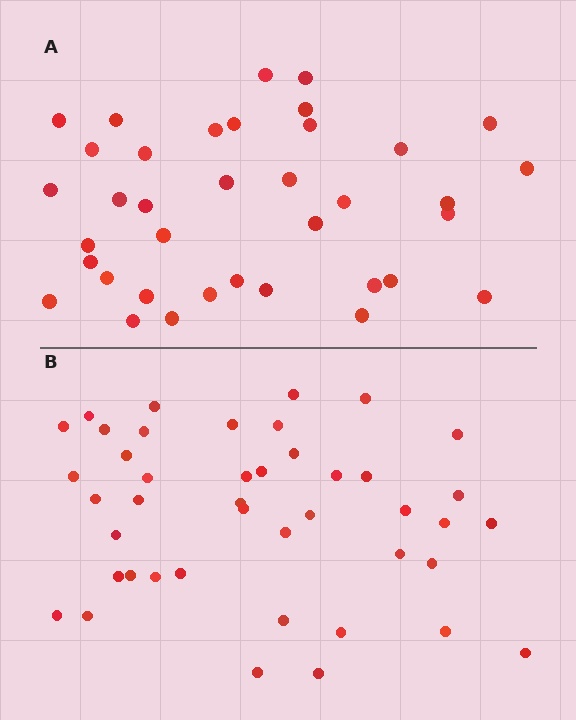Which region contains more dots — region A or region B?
Region B (the bottom region) has more dots.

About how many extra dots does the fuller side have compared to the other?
Region B has about 6 more dots than region A.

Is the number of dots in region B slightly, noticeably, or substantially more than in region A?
Region B has only slightly more — the two regions are fairly close. The ratio is roughly 1.2 to 1.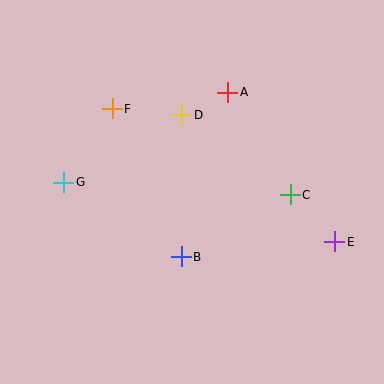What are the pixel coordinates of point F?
Point F is at (112, 109).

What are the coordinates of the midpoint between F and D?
The midpoint between F and D is at (147, 112).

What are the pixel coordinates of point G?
Point G is at (64, 182).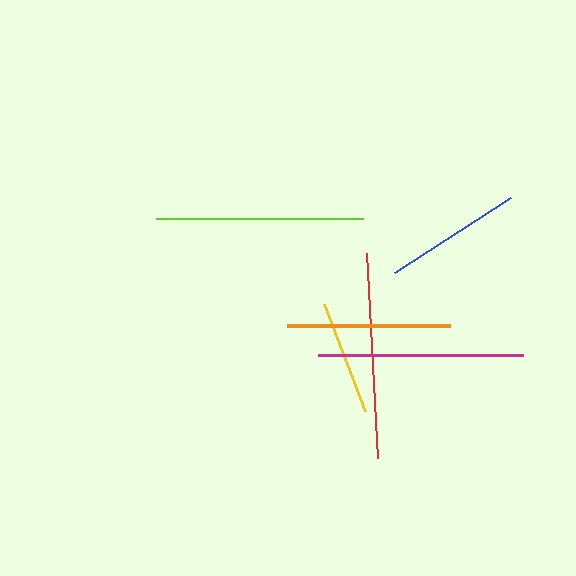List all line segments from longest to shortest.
From longest to shortest: lime, red, magenta, orange, blue, yellow.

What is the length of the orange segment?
The orange segment is approximately 163 pixels long.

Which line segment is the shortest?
The yellow line is the shortest at approximately 114 pixels.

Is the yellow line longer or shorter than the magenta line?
The magenta line is longer than the yellow line.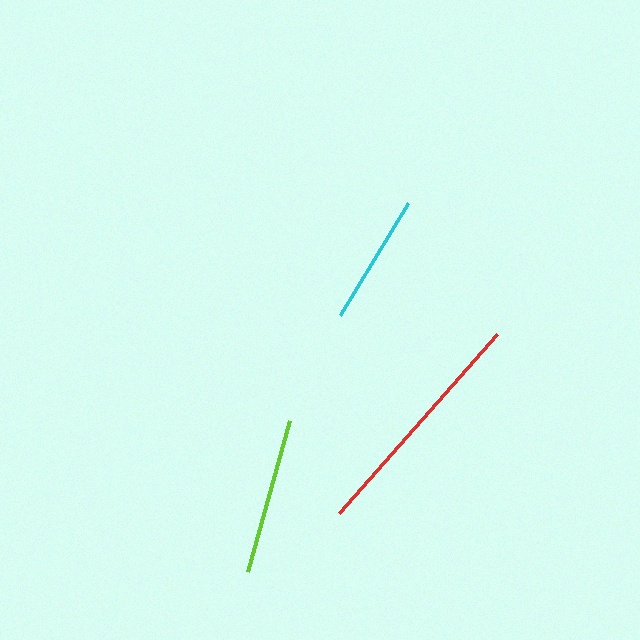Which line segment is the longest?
The red line is the longest at approximately 238 pixels.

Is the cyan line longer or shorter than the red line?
The red line is longer than the cyan line.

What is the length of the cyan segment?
The cyan segment is approximately 131 pixels long.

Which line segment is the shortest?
The cyan line is the shortest at approximately 131 pixels.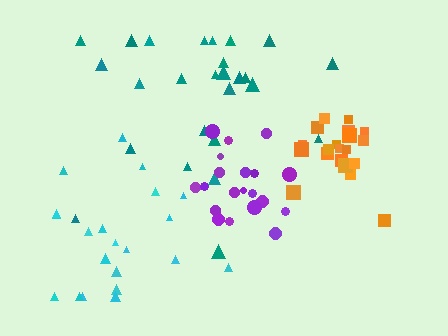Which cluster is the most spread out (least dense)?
Teal.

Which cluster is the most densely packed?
Orange.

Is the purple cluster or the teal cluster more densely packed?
Purple.